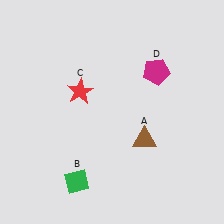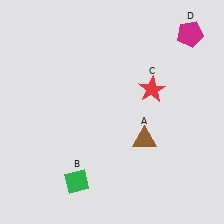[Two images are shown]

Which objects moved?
The objects that moved are: the red star (C), the magenta pentagon (D).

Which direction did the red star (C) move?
The red star (C) moved right.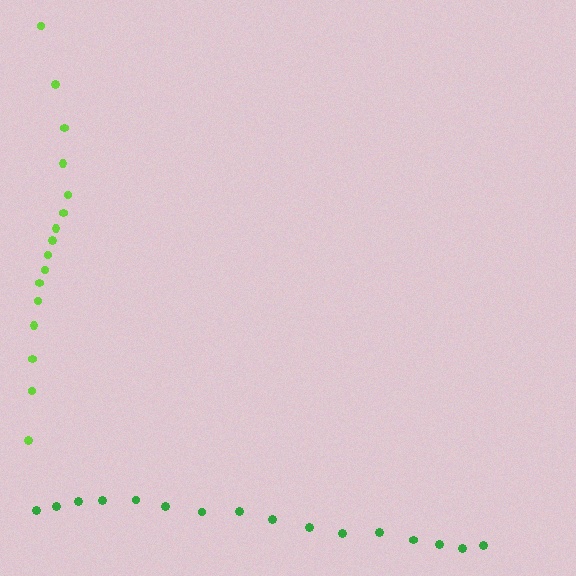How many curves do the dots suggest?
There are 2 distinct paths.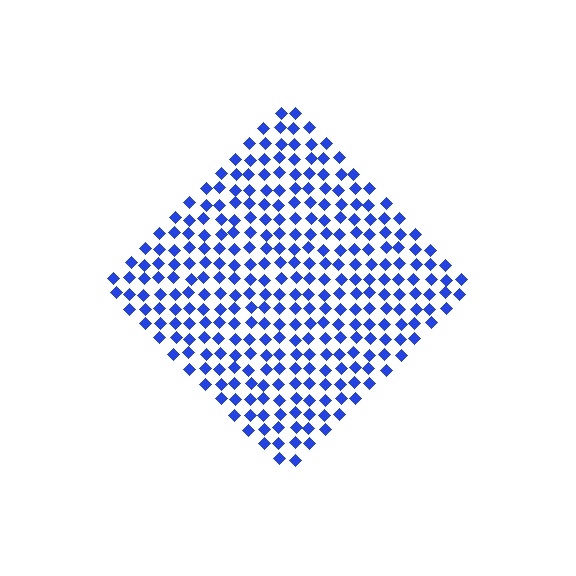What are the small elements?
The small elements are diamonds.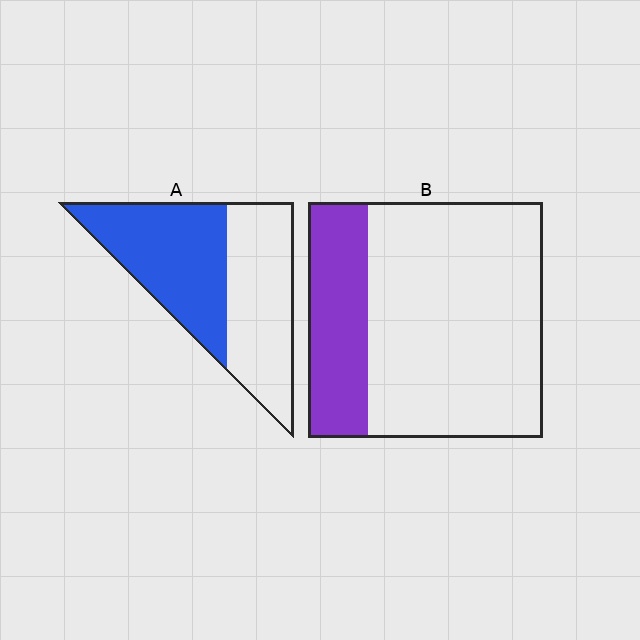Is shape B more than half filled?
No.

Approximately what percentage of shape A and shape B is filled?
A is approximately 50% and B is approximately 25%.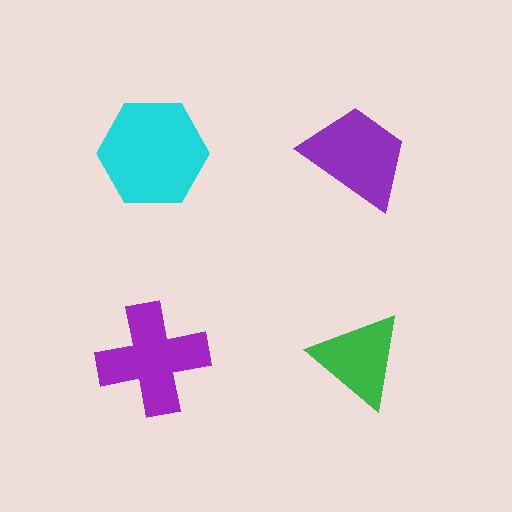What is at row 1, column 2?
A purple trapezoid.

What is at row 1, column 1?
A cyan hexagon.